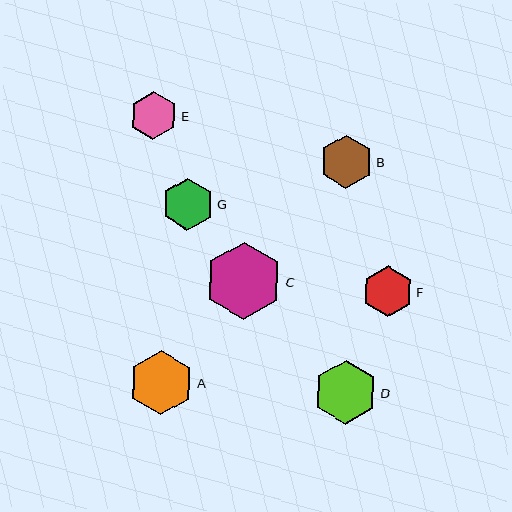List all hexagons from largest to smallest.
From largest to smallest: C, A, D, B, G, F, E.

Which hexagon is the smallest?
Hexagon E is the smallest with a size of approximately 48 pixels.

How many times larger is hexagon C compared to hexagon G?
Hexagon C is approximately 1.5 times the size of hexagon G.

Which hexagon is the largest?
Hexagon C is the largest with a size of approximately 77 pixels.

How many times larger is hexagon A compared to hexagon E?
Hexagon A is approximately 1.4 times the size of hexagon E.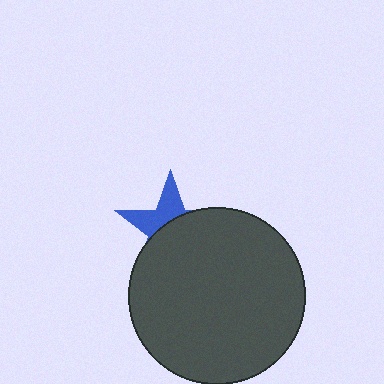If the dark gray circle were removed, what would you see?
You would see the complete blue star.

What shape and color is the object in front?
The object in front is a dark gray circle.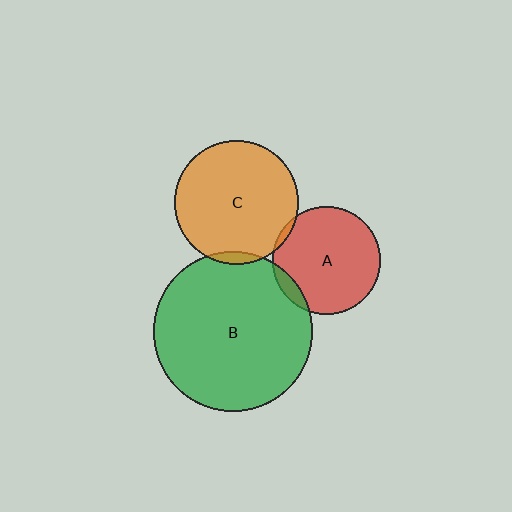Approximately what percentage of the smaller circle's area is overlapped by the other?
Approximately 10%.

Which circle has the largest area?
Circle B (green).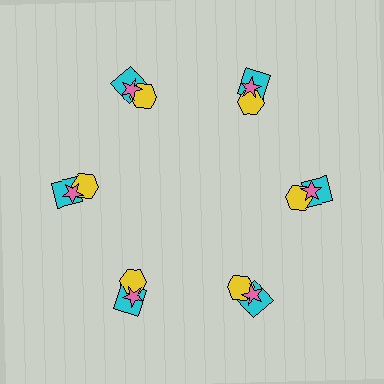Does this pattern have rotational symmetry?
Yes, this pattern has 6-fold rotational symmetry. It looks the same after rotating 60 degrees around the center.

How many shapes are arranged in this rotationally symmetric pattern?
There are 18 shapes, arranged in 6 groups of 3.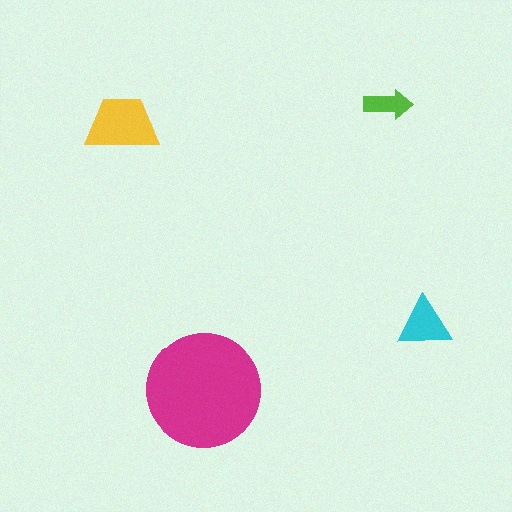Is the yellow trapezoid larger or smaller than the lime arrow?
Larger.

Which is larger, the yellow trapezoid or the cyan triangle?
The yellow trapezoid.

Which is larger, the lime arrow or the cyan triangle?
The cyan triangle.